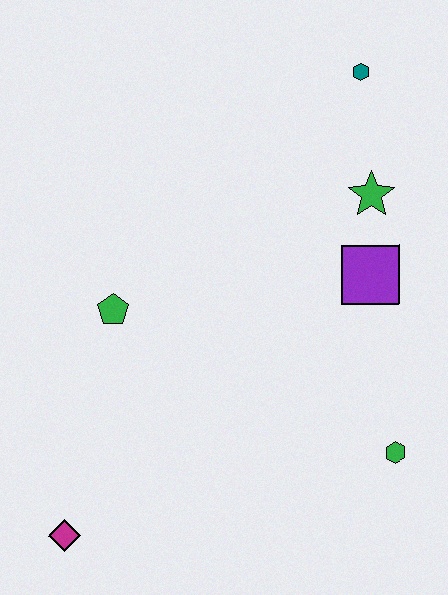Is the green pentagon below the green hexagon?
No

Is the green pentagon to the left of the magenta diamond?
No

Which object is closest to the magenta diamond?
The green pentagon is closest to the magenta diamond.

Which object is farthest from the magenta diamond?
The teal hexagon is farthest from the magenta diamond.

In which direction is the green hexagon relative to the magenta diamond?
The green hexagon is to the right of the magenta diamond.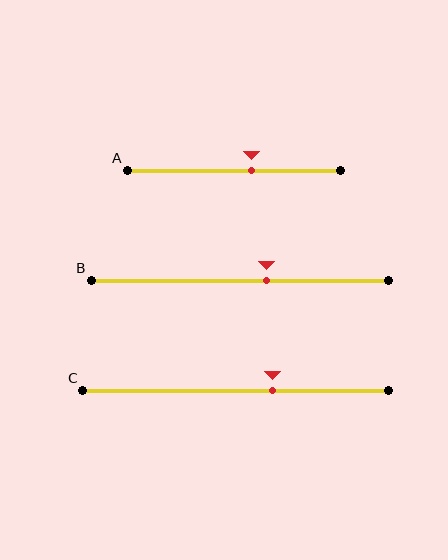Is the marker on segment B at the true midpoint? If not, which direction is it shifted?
No, the marker on segment B is shifted to the right by about 9% of the segment length.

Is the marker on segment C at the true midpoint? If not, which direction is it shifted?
No, the marker on segment C is shifted to the right by about 12% of the segment length.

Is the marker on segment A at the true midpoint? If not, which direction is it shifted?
No, the marker on segment A is shifted to the right by about 8% of the segment length.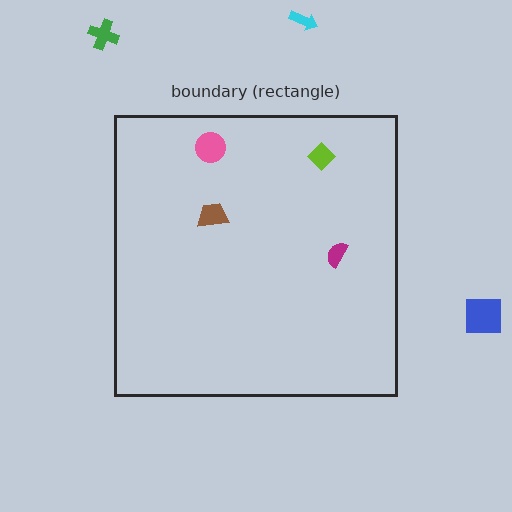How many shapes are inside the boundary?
4 inside, 3 outside.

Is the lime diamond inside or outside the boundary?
Inside.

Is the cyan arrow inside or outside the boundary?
Outside.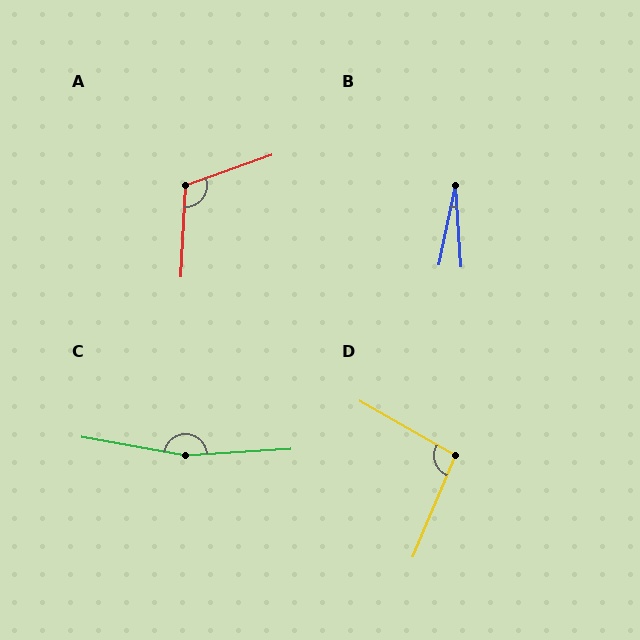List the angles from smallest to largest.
B (15°), D (97°), A (112°), C (167°).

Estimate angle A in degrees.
Approximately 112 degrees.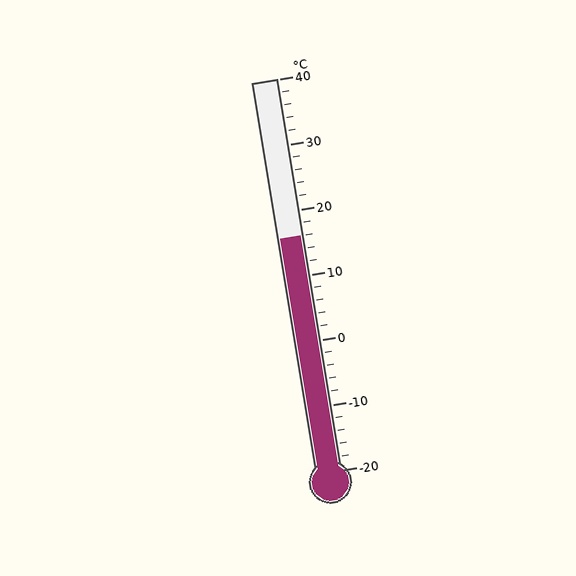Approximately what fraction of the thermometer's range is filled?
The thermometer is filled to approximately 60% of its range.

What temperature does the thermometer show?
The thermometer shows approximately 16°C.